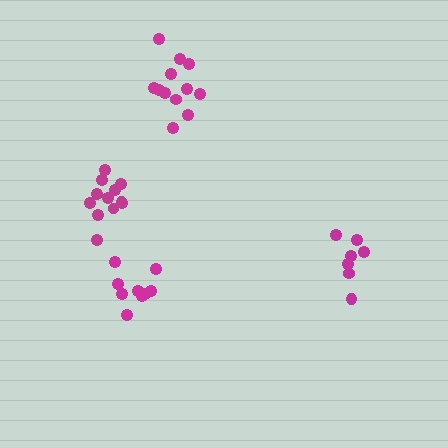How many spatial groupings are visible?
There are 4 spatial groupings.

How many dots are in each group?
Group 1: 12 dots, Group 2: 9 dots, Group 3: 12 dots, Group 4: 7 dots (40 total).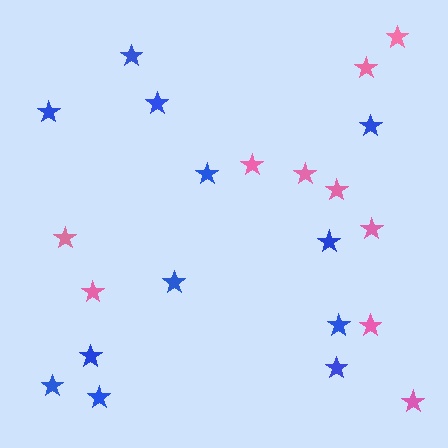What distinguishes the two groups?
There are 2 groups: one group of pink stars (10) and one group of blue stars (12).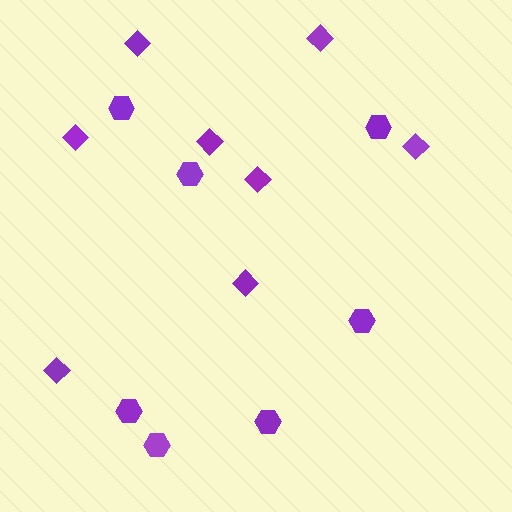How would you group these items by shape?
There are 2 groups: one group of hexagons (7) and one group of diamonds (8).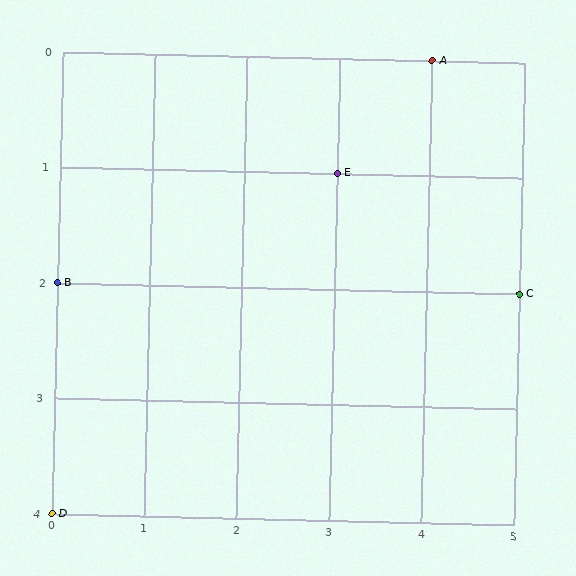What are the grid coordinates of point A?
Point A is at grid coordinates (4, 0).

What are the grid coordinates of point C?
Point C is at grid coordinates (5, 2).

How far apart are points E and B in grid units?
Points E and B are 3 columns and 1 row apart (about 3.2 grid units diagonally).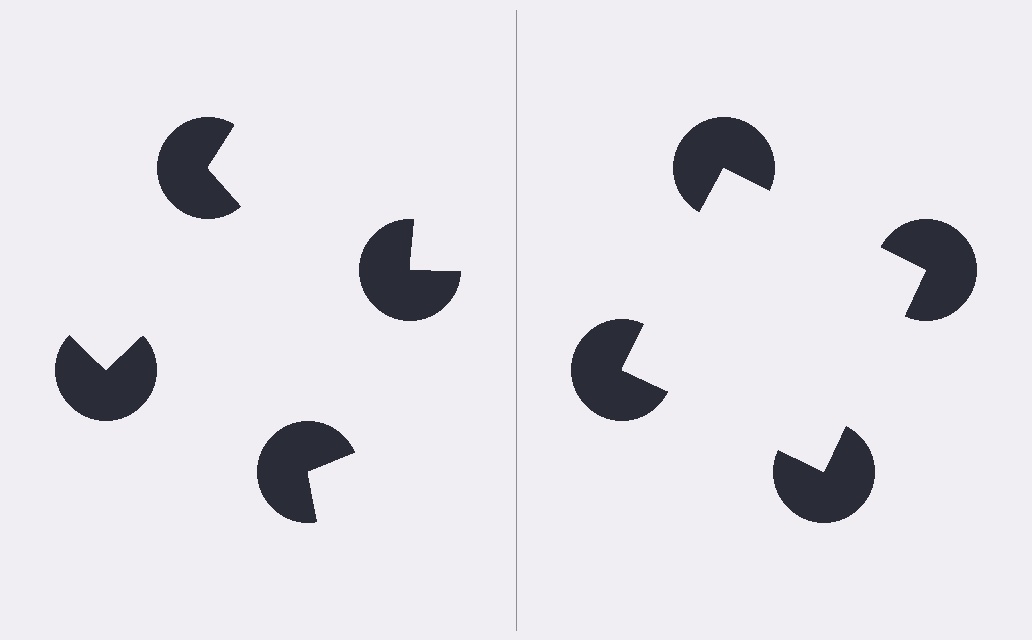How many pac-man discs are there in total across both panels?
8 — 4 on each side.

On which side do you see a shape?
An illusory square appears on the right side. On the left side the wedge cuts are rotated, so no coherent shape forms.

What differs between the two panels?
The pac-man discs are positioned identically on both sides; only the wedge orientations differ. On the right they align to a square; on the left they are misaligned.